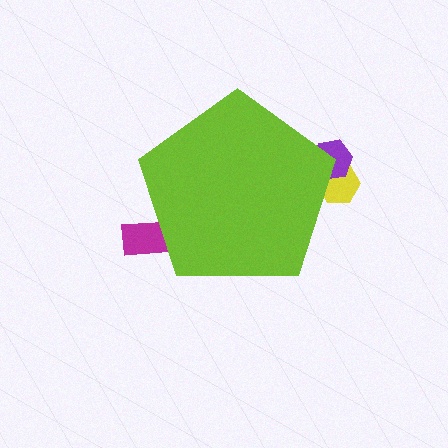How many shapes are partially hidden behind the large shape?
3 shapes are partially hidden.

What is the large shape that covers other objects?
A lime pentagon.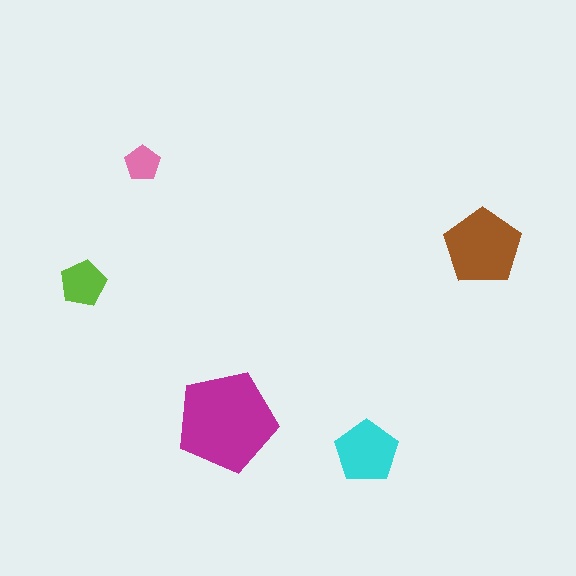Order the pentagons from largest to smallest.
the magenta one, the brown one, the cyan one, the lime one, the pink one.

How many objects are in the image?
There are 5 objects in the image.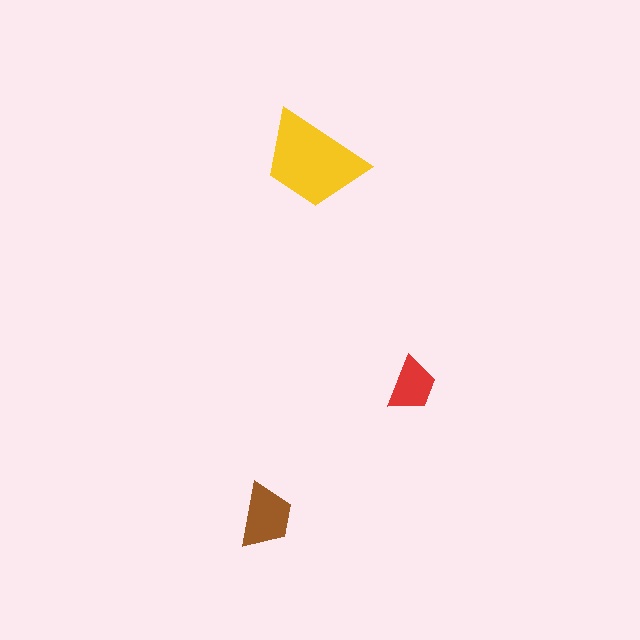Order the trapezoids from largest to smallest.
the yellow one, the brown one, the red one.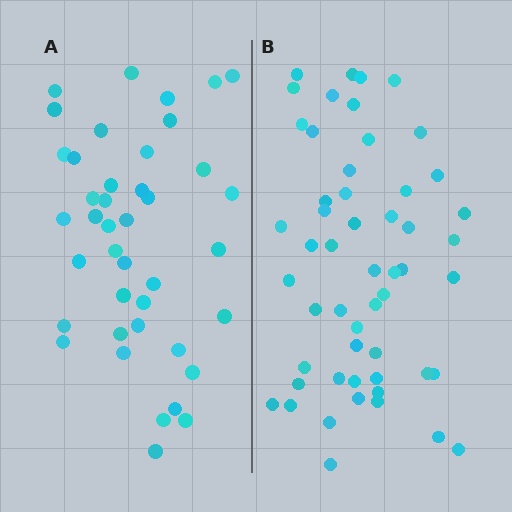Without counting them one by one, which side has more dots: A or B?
Region B (the right region) has more dots.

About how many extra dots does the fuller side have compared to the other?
Region B has roughly 12 or so more dots than region A.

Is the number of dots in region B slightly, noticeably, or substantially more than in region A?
Region B has noticeably more, but not dramatically so. The ratio is roughly 1.3 to 1.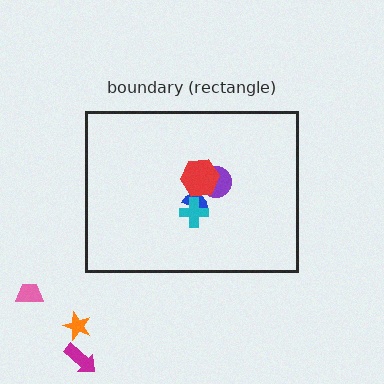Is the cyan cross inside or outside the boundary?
Inside.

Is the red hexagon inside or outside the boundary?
Inside.